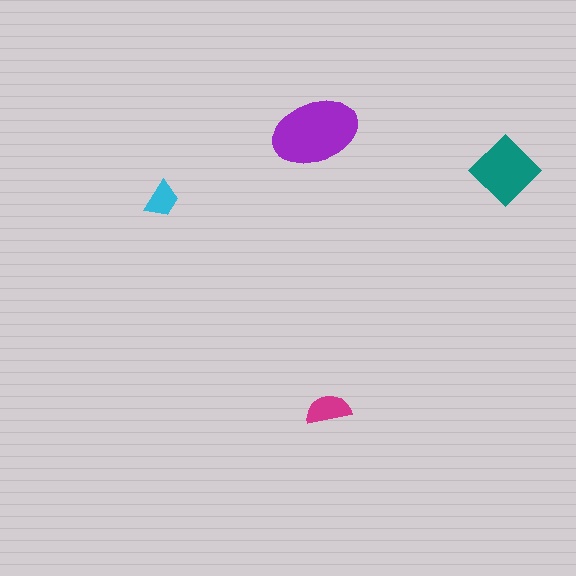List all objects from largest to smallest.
The purple ellipse, the teal diamond, the magenta semicircle, the cyan trapezoid.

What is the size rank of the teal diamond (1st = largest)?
2nd.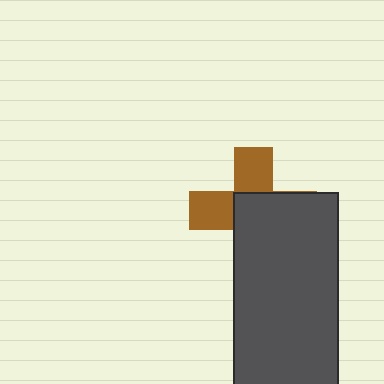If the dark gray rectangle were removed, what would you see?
You would see the complete brown cross.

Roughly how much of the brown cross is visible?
A small part of it is visible (roughly 41%).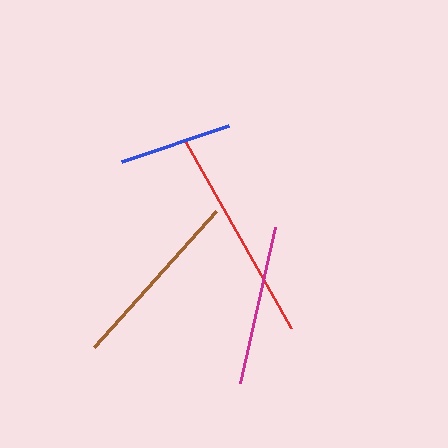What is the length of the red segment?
The red segment is approximately 214 pixels long.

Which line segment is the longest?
The red line is the longest at approximately 214 pixels.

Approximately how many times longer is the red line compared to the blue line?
The red line is approximately 1.9 times the length of the blue line.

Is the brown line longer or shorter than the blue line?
The brown line is longer than the blue line.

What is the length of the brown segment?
The brown segment is approximately 183 pixels long.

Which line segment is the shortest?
The blue line is the shortest at approximately 112 pixels.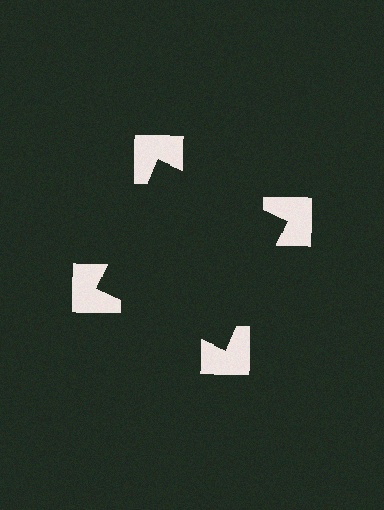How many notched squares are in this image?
There are 4 — one at each vertex of the illusory square.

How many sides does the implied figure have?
4 sides.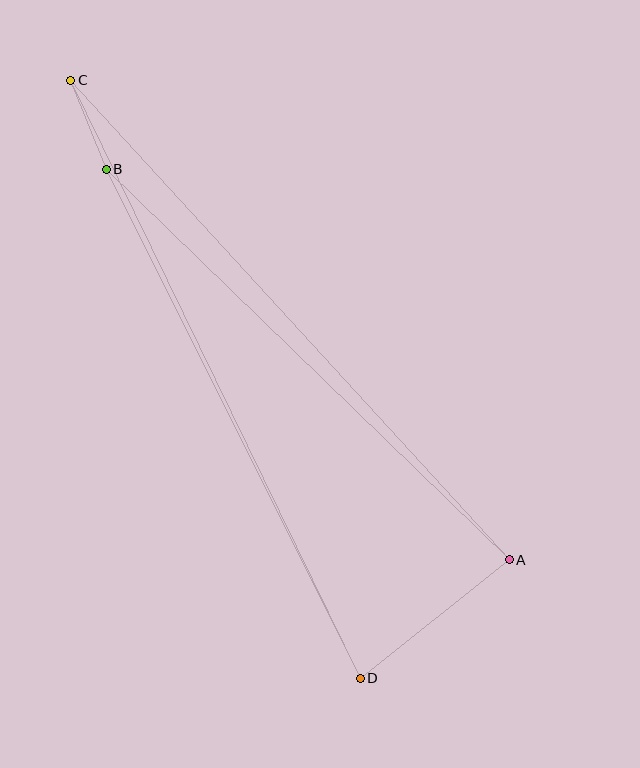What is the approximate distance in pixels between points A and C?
The distance between A and C is approximately 650 pixels.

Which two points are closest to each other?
Points B and C are closest to each other.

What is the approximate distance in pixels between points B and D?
The distance between B and D is approximately 569 pixels.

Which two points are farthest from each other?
Points C and D are farthest from each other.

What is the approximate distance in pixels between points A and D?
The distance between A and D is approximately 191 pixels.